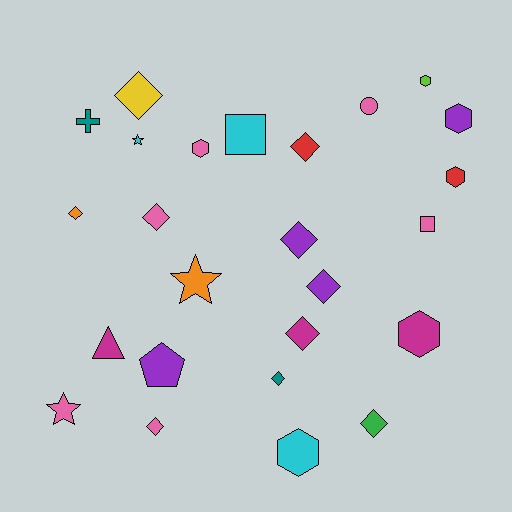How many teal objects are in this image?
There are 2 teal objects.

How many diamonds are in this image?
There are 10 diamonds.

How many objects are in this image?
There are 25 objects.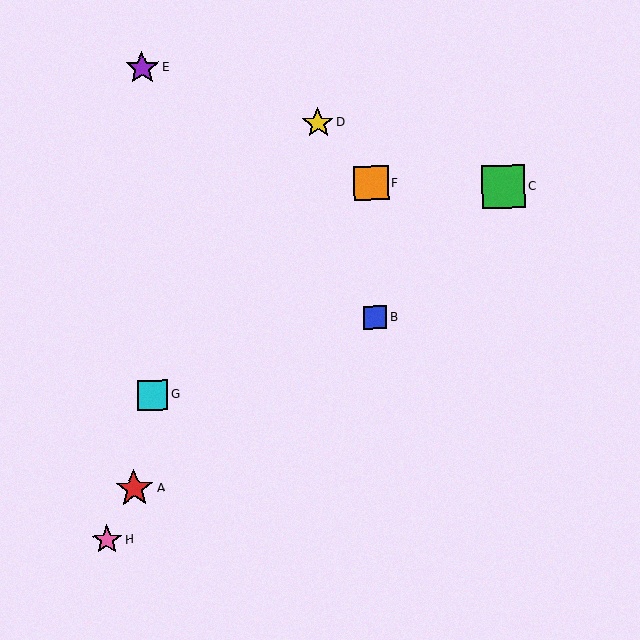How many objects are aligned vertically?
2 objects (B, F) are aligned vertically.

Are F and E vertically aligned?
No, F is at x≈371 and E is at x≈142.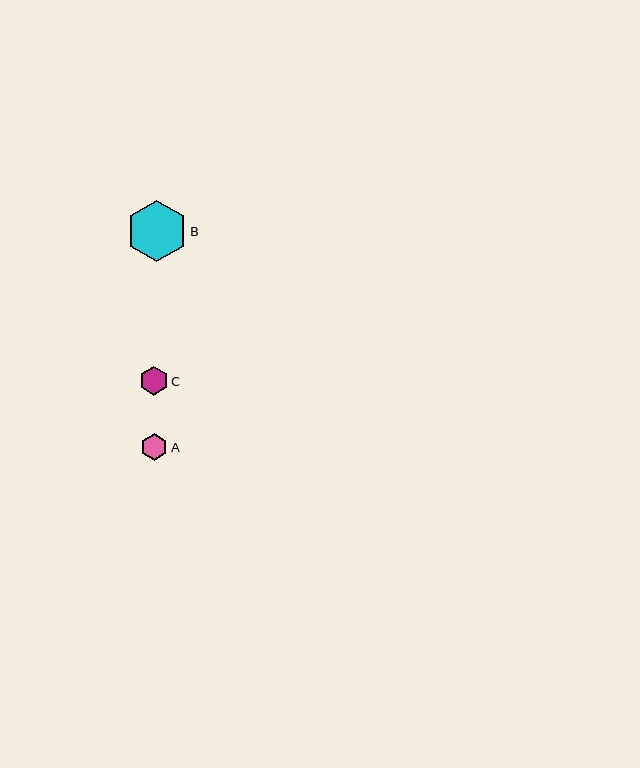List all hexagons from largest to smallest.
From largest to smallest: B, C, A.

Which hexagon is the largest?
Hexagon B is the largest with a size of approximately 61 pixels.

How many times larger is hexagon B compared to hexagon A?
Hexagon B is approximately 2.3 times the size of hexagon A.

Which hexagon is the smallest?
Hexagon A is the smallest with a size of approximately 27 pixels.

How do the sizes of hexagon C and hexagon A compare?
Hexagon C and hexagon A are approximately the same size.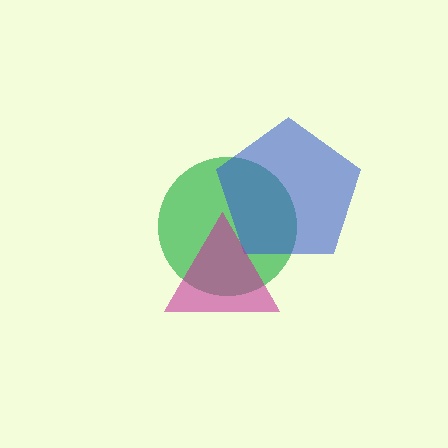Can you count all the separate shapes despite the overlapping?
Yes, there are 3 separate shapes.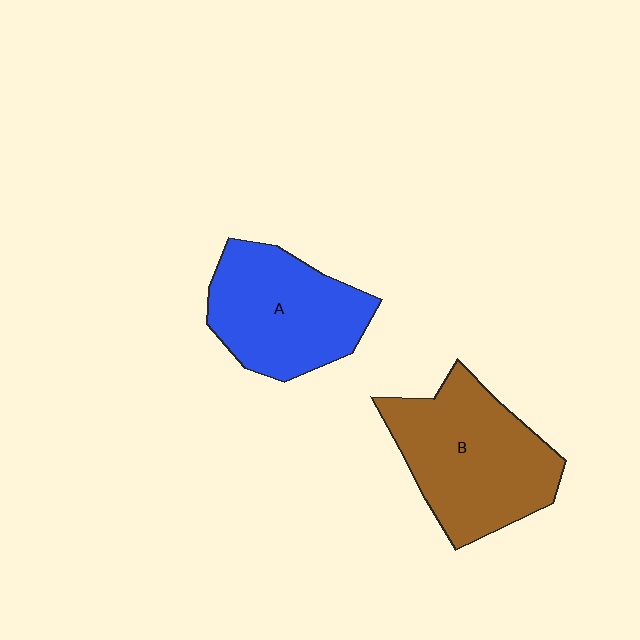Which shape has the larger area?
Shape B (brown).